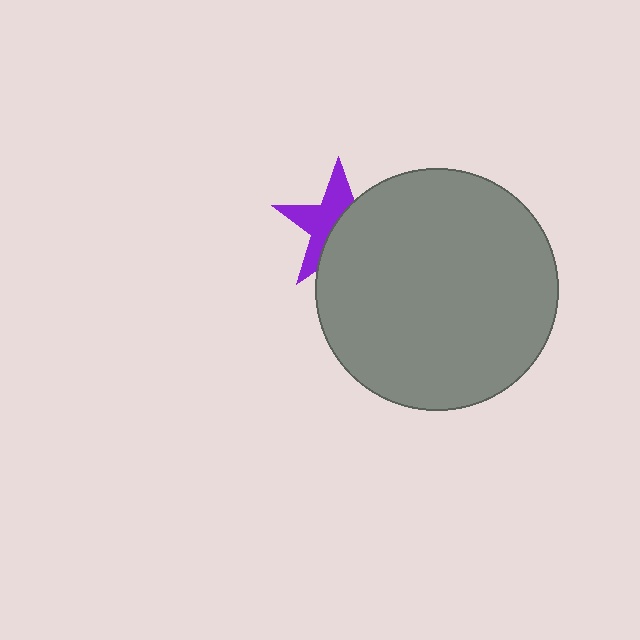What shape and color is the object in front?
The object in front is a gray circle.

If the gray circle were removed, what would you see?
You would see the complete purple star.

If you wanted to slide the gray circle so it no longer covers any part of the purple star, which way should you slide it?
Slide it right — that is the most direct way to separate the two shapes.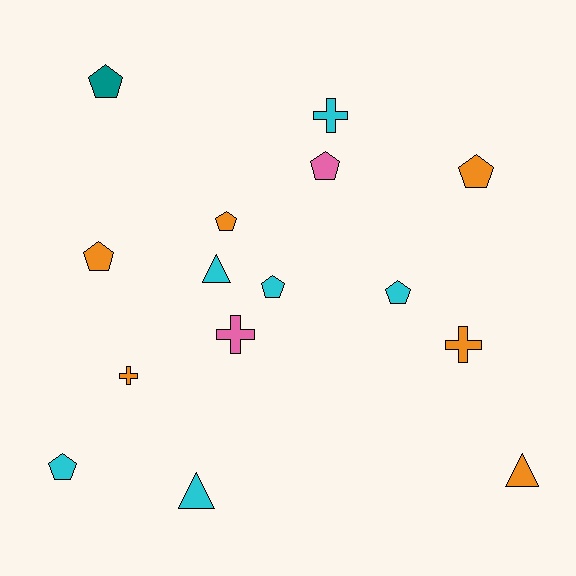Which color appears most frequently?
Cyan, with 6 objects.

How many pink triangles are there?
There are no pink triangles.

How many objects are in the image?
There are 15 objects.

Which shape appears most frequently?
Pentagon, with 8 objects.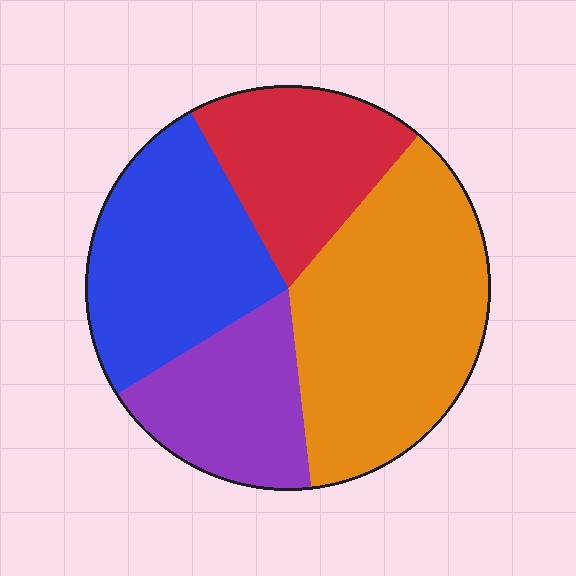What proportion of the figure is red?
Red takes up about one fifth (1/5) of the figure.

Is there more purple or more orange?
Orange.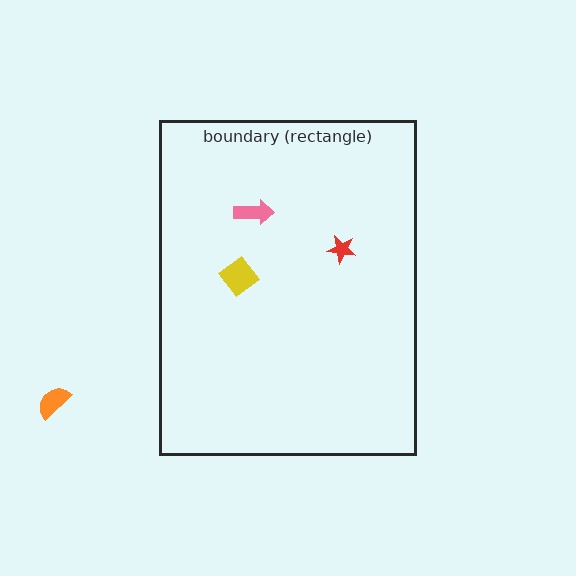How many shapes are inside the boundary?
3 inside, 1 outside.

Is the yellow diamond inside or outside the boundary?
Inside.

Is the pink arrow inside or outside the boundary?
Inside.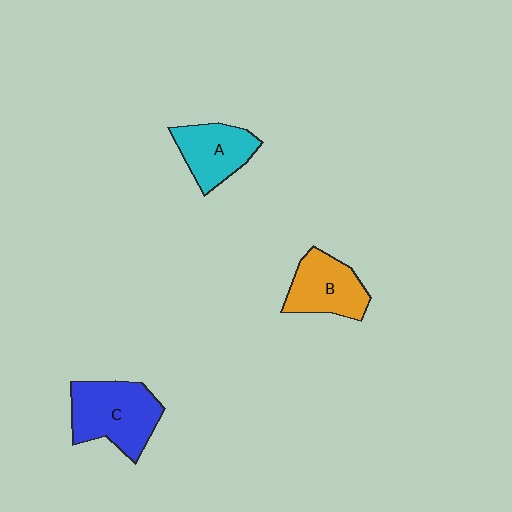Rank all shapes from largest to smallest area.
From largest to smallest: C (blue), B (orange), A (cyan).